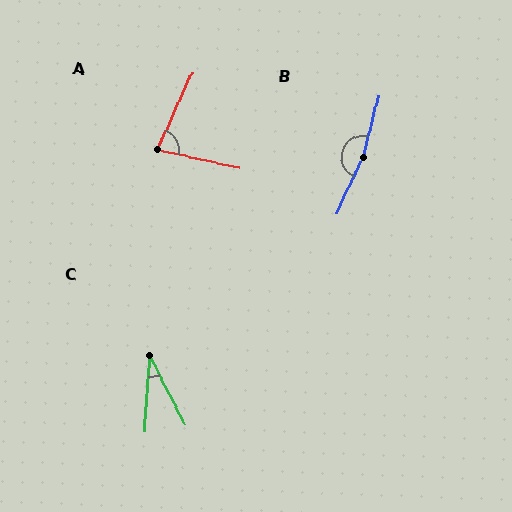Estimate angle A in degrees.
Approximately 78 degrees.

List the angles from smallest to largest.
C (31°), A (78°), B (169°).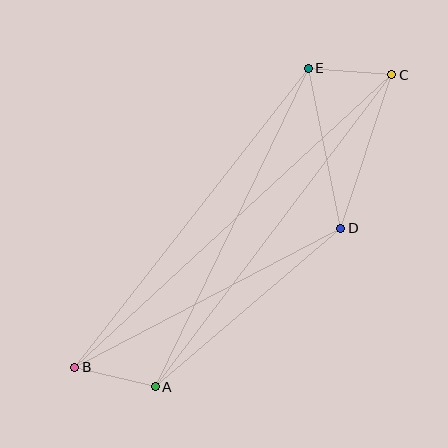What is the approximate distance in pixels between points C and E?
The distance between C and E is approximately 84 pixels.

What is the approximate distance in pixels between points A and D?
The distance between A and D is approximately 244 pixels.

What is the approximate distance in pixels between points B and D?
The distance between B and D is approximately 300 pixels.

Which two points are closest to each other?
Points A and B are closest to each other.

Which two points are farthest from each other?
Points B and C are farthest from each other.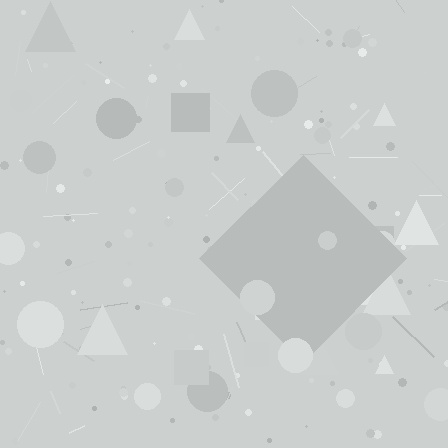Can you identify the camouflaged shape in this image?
The camouflaged shape is a diamond.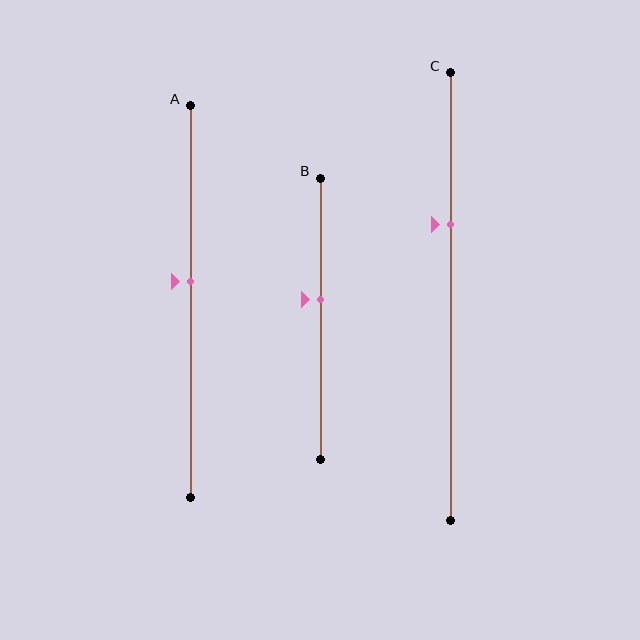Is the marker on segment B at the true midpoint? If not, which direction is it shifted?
No, the marker on segment B is shifted upward by about 7% of the segment length.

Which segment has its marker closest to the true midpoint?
Segment A has its marker closest to the true midpoint.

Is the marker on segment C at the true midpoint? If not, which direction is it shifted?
No, the marker on segment C is shifted upward by about 16% of the segment length.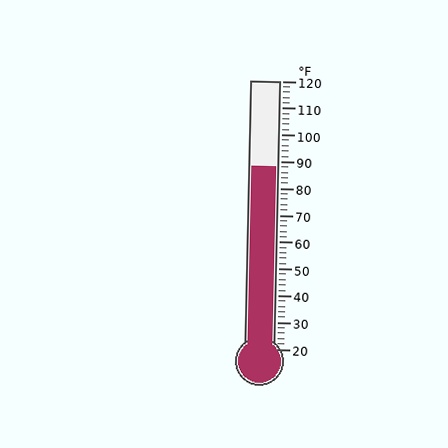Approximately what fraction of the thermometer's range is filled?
The thermometer is filled to approximately 70% of its range.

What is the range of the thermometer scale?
The thermometer scale ranges from 20°F to 120°F.